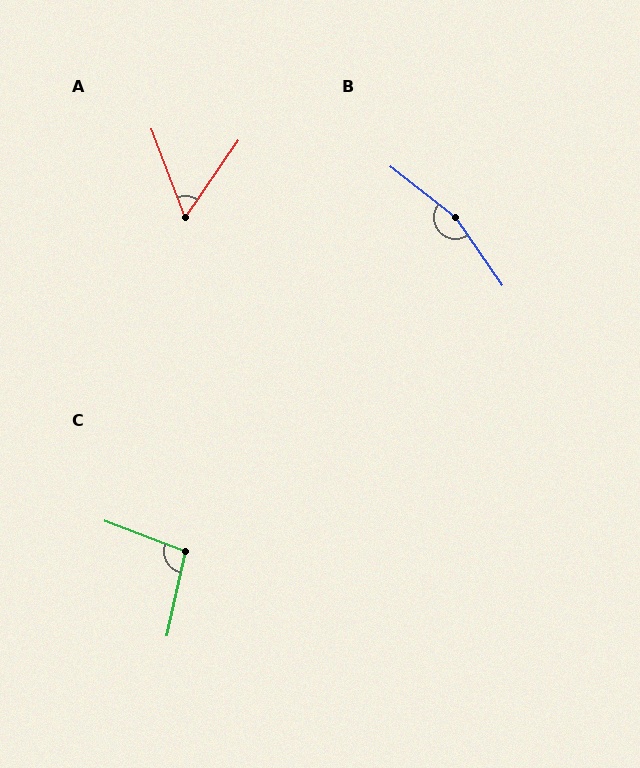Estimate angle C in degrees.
Approximately 99 degrees.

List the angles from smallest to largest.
A (55°), C (99°), B (163°).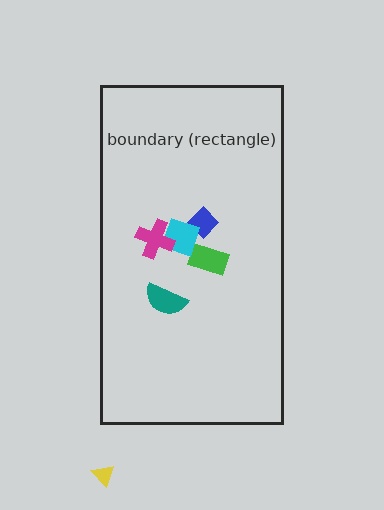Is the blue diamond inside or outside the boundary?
Inside.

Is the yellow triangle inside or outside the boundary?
Outside.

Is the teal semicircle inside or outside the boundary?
Inside.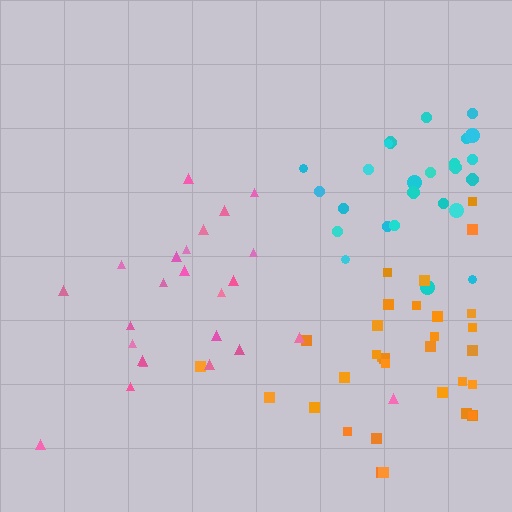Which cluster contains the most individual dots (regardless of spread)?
Orange (32).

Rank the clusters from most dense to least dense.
cyan, orange, pink.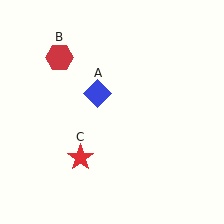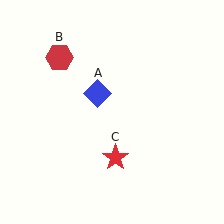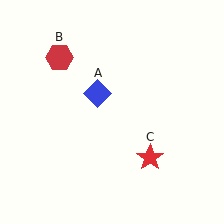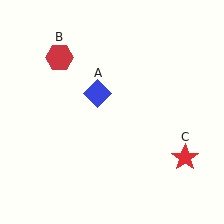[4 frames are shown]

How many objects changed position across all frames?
1 object changed position: red star (object C).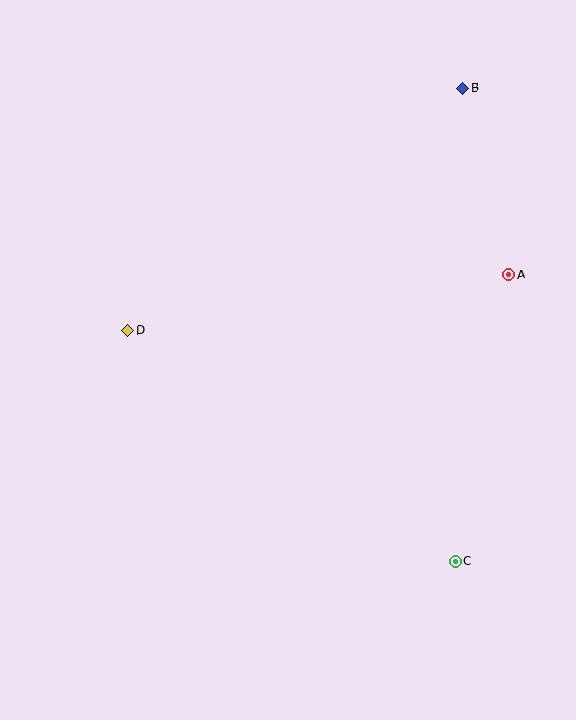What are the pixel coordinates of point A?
Point A is at (509, 275).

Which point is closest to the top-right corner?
Point B is closest to the top-right corner.